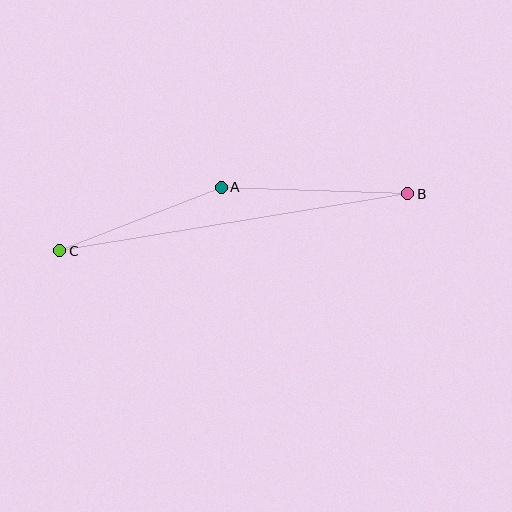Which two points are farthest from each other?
Points B and C are farthest from each other.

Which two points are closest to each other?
Points A and C are closest to each other.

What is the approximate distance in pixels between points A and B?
The distance between A and B is approximately 187 pixels.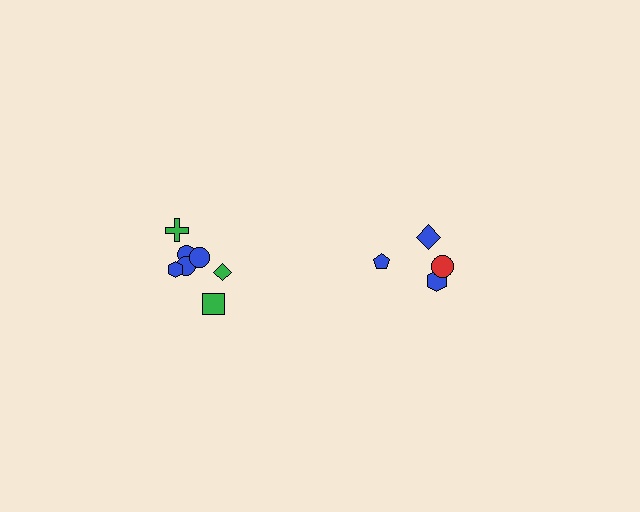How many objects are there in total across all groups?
There are 11 objects.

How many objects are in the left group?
There are 7 objects.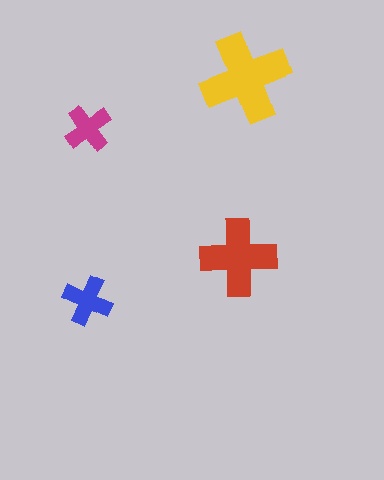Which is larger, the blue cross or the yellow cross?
The yellow one.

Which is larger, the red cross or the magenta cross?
The red one.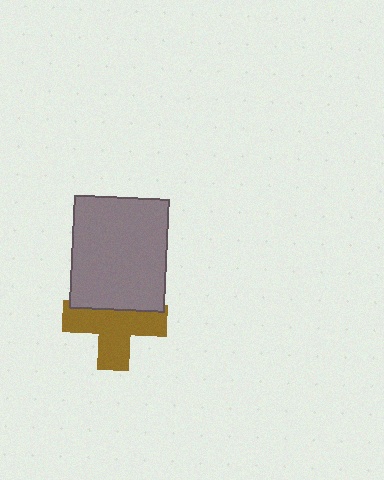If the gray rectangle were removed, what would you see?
You would see the complete brown cross.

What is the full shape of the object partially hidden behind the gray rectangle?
The partially hidden object is a brown cross.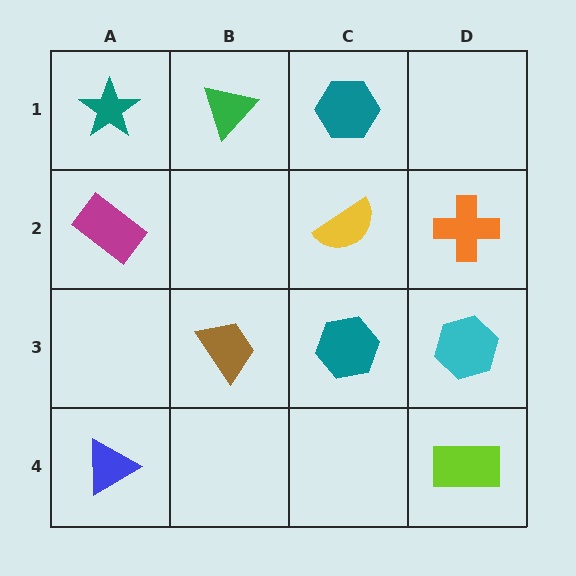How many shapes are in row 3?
3 shapes.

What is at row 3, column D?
A cyan hexagon.